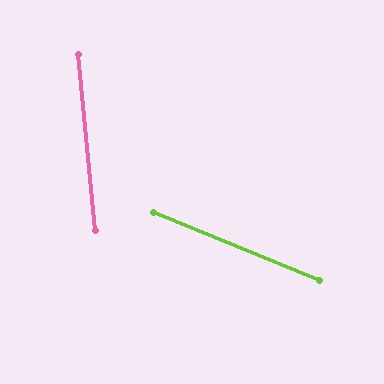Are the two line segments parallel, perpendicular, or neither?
Neither parallel nor perpendicular — they differ by about 62°.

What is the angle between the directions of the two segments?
Approximately 62 degrees.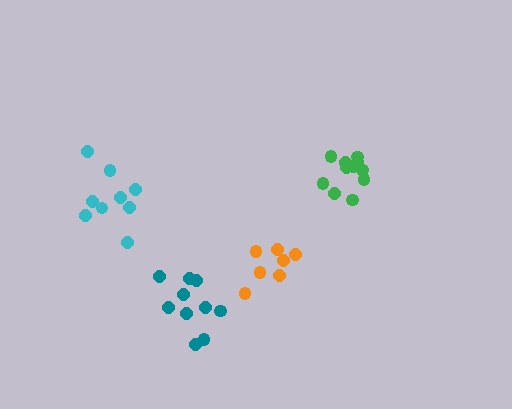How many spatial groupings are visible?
There are 4 spatial groupings.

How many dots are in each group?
Group 1: 10 dots, Group 2: 9 dots, Group 3: 7 dots, Group 4: 11 dots (37 total).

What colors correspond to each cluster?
The clusters are colored: teal, cyan, orange, green.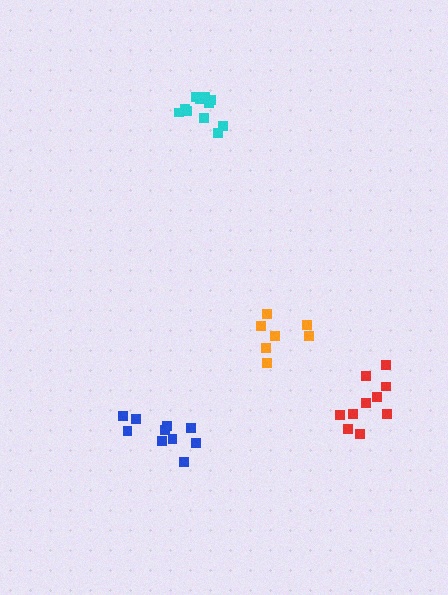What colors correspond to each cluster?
The clusters are colored: blue, orange, red, cyan.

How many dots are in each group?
Group 1: 10 dots, Group 2: 8 dots, Group 3: 10 dots, Group 4: 11 dots (39 total).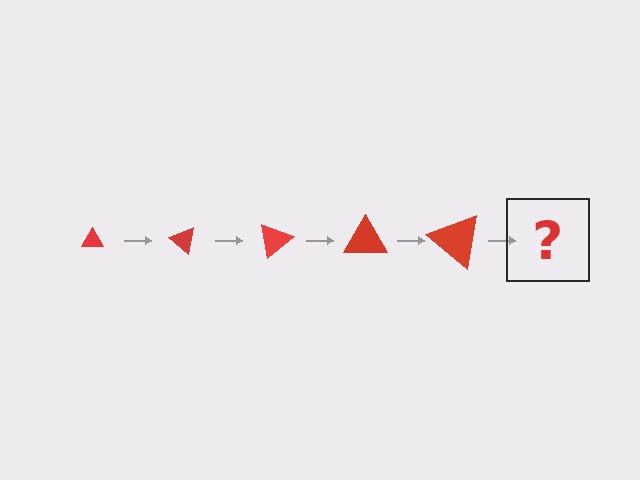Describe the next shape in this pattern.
It should be a triangle, larger than the previous one and rotated 200 degrees from the start.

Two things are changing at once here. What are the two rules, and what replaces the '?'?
The two rules are that the triangle grows larger each step and it rotates 40 degrees each step. The '?' should be a triangle, larger than the previous one and rotated 200 degrees from the start.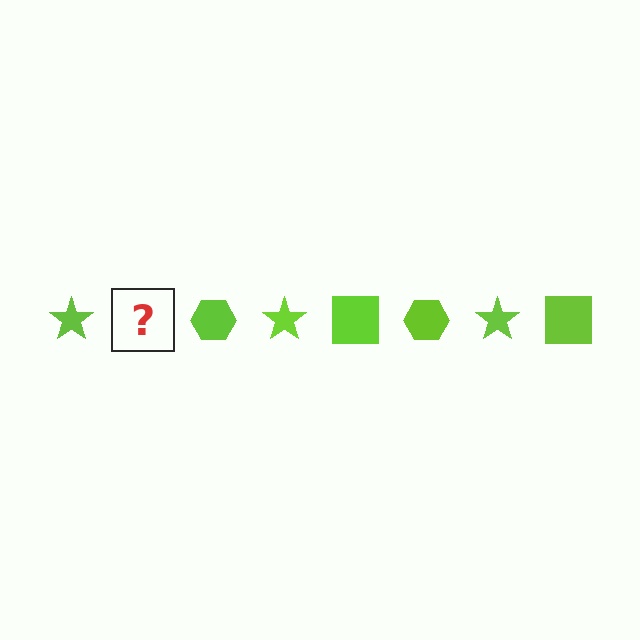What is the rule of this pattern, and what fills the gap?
The rule is that the pattern cycles through star, square, hexagon shapes in lime. The gap should be filled with a lime square.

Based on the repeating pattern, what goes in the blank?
The blank should be a lime square.